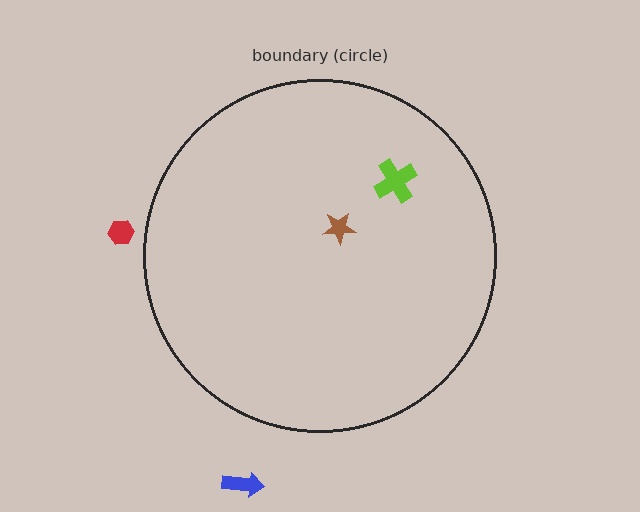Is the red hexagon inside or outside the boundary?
Outside.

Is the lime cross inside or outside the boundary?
Inside.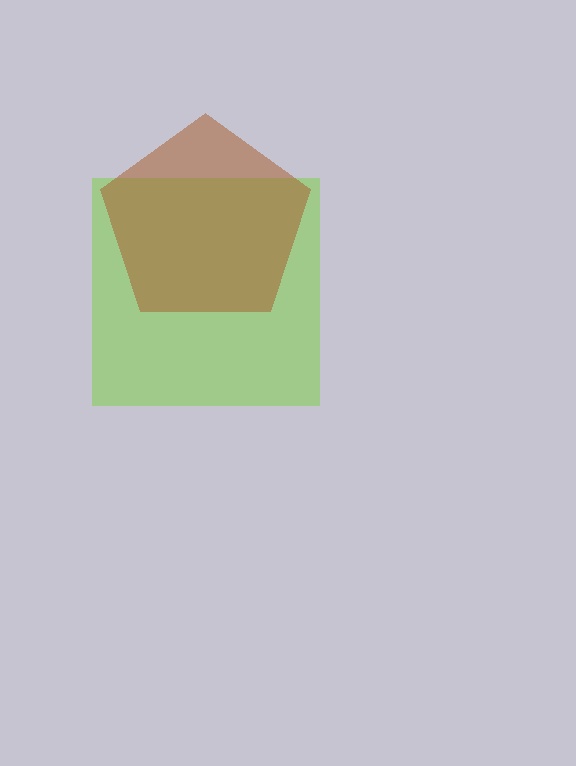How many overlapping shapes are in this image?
There are 2 overlapping shapes in the image.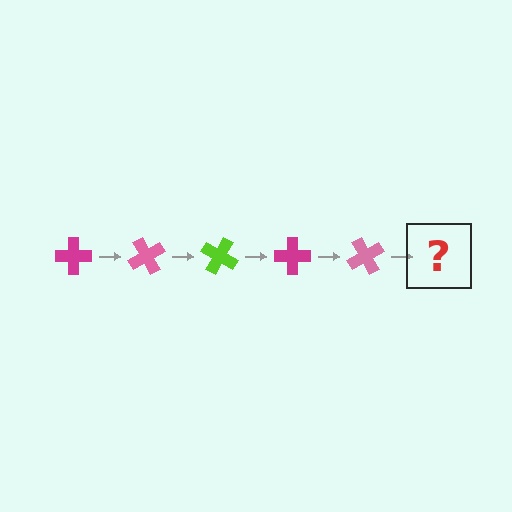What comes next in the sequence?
The next element should be a lime cross, rotated 300 degrees from the start.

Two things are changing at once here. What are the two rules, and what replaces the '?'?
The two rules are that it rotates 60 degrees each step and the color cycles through magenta, pink, and lime. The '?' should be a lime cross, rotated 300 degrees from the start.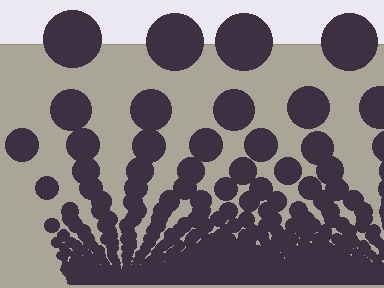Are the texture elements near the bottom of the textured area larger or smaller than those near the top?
Smaller. The gradient is inverted — elements near the bottom are smaller and denser.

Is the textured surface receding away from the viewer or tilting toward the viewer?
The surface appears to tilt toward the viewer. Texture elements get larger and sparser toward the top.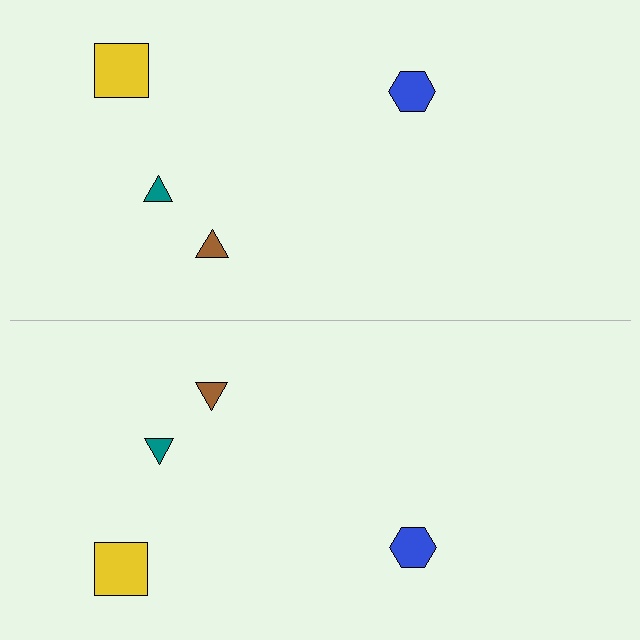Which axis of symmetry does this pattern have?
The pattern has a horizontal axis of symmetry running through the center of the image.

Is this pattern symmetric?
Yes, this pattern has bilateral (reflection) symmetry.